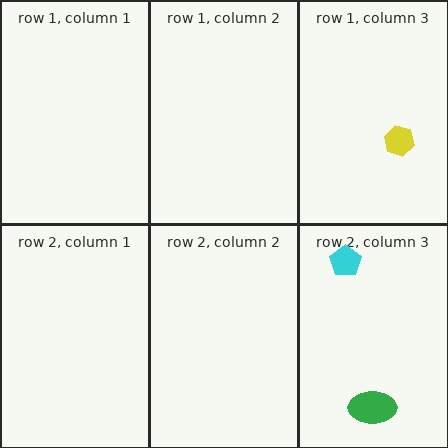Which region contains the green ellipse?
The row 2, column 3 region.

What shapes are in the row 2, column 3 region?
The cyan pentagon, the green ellipse.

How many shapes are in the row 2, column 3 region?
2.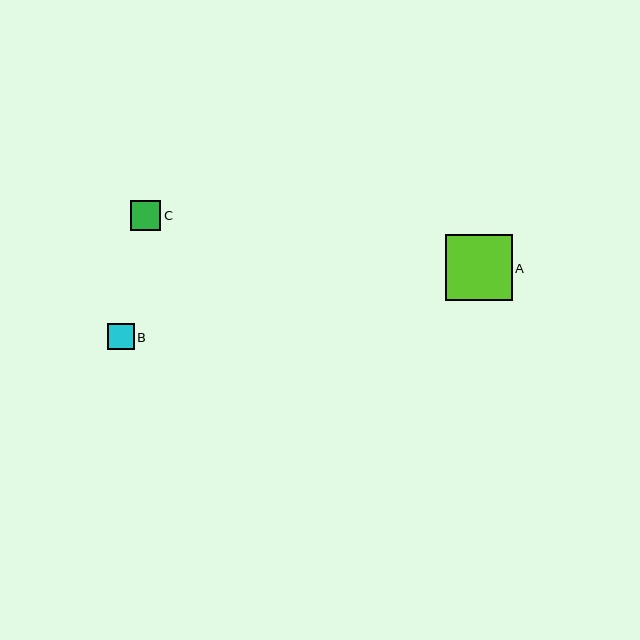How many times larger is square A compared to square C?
Square A is approximately 2.2 times the size of square C.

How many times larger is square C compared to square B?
Square C is approximately 1.2 times the size of square B.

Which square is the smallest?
Square B is the smallest with a size of approximately 26 pixels.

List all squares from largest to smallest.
From largest to smallest: A, C, B.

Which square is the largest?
Square A is the largest with a size of approximately 66 pixels.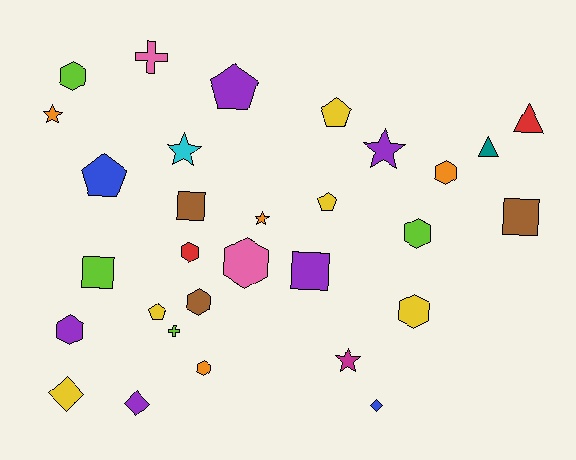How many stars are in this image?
There are 5 stars.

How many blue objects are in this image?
There are 2 blue objects.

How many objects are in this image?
There are 30 objects.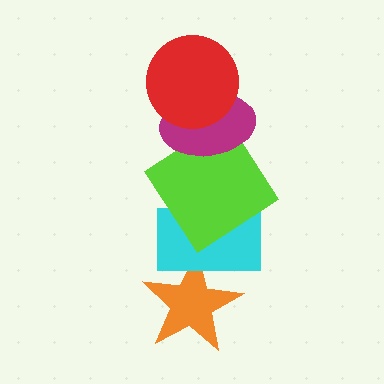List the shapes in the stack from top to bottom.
From top to bottom: the red circle, the magenta ellipse, the lime diamond, the cyan rectangle, the orange star.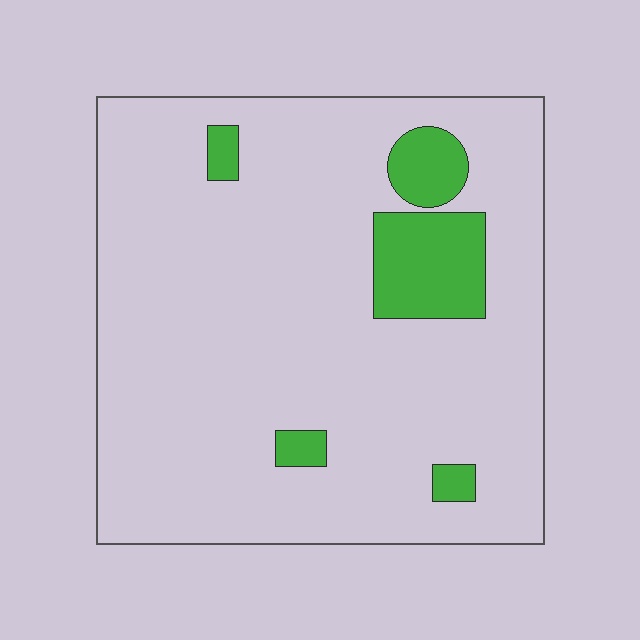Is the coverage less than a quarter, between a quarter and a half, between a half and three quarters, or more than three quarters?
Less than a quarter.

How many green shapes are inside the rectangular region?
5.